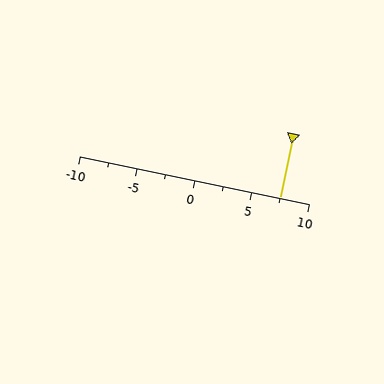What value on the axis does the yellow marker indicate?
The marker indicates approximately 7.5.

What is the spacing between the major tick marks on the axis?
The major ticks are spaced 5 apart.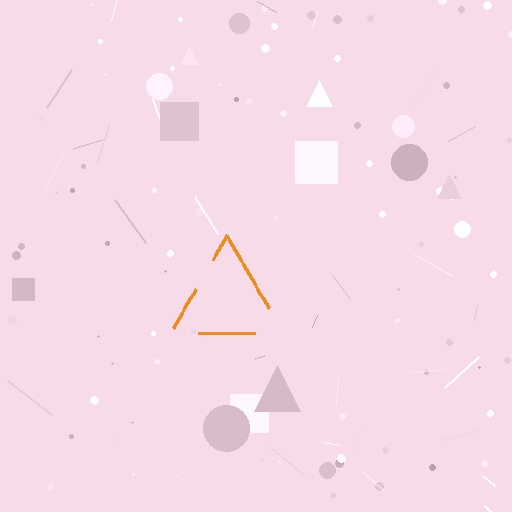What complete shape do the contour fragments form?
The contour fragments form a triangle.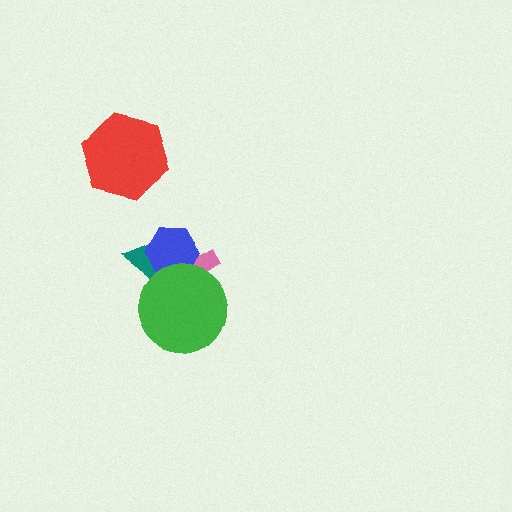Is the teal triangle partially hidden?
Yes, it is partially covered by another shape.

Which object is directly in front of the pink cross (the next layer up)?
The teal triangle is directly in front of the pink cross.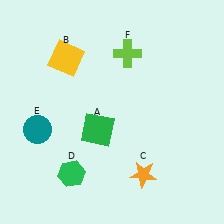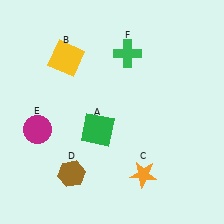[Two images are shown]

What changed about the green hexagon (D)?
In Image 1, D is green. In Image 2, it changed to brown.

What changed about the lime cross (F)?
In Image 1, F is lime. In Image 2, it changed to green.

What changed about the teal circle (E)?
In Image 1, E is teal. In Image 2, it changed to magenta.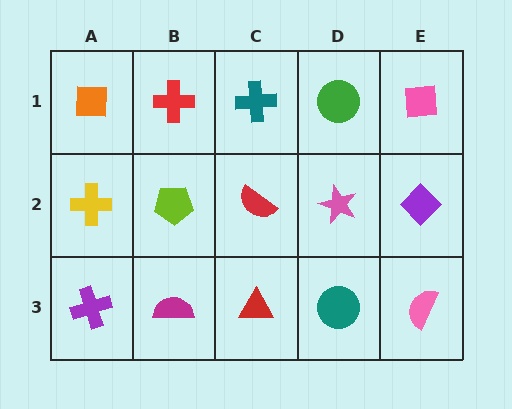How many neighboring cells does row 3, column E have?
2.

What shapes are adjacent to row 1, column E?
A purple diamond (row 2, column E), a green circle (row 1, column D).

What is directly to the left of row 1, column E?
A green circle.